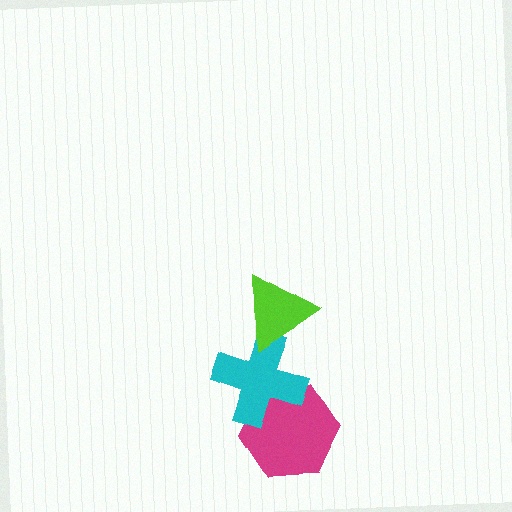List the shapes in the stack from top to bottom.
From top to bottom: the lime triangle, the cyan cross, the magenta hexagon.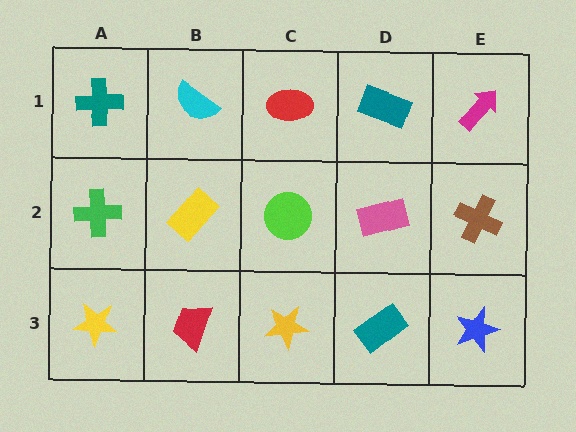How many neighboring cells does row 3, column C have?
3.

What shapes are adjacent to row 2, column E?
A magenta arrow (row 1, column E), a blue star (row 3, column E), a pink rectangle (row 2, column D).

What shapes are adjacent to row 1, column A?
A green cross (row 2, column A), a cyan semicircle (row 1, column B).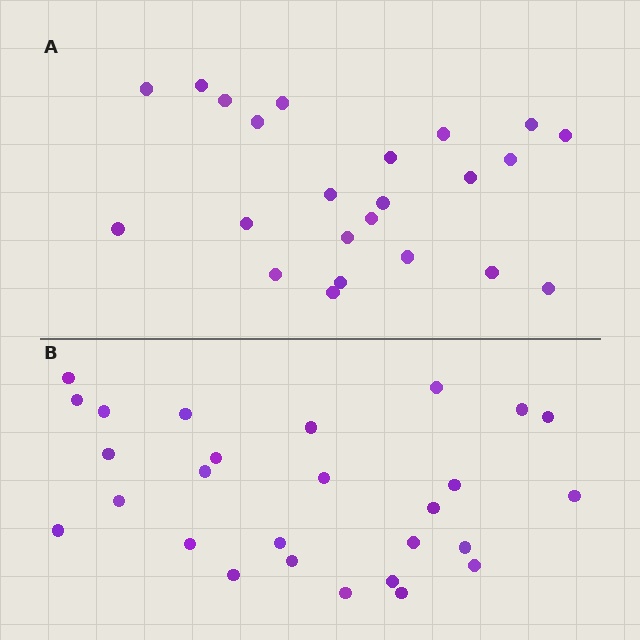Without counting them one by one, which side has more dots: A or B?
Region B (the bottom region) has more dots.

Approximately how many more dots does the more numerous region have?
Region B has about 4 more dots than region A.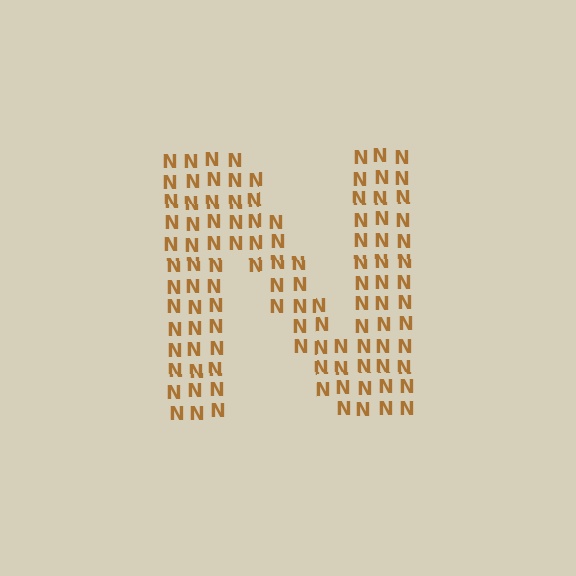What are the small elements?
The small elements are letter N's.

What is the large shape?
The large shape is the letter N.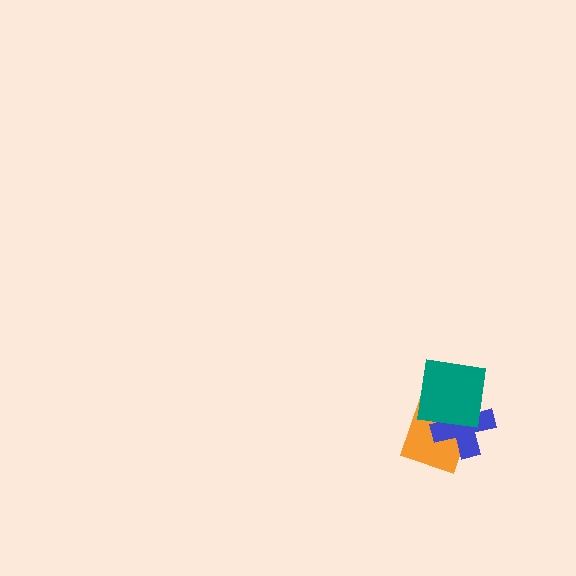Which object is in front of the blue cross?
The teal square is in front of the blue cross.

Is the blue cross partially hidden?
Yes, it is partially covered by another shape.